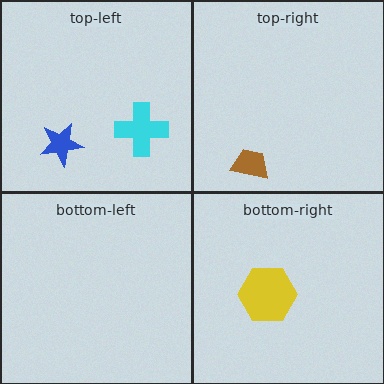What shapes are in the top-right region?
The brown trapezoid.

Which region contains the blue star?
The top-left region.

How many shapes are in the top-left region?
2.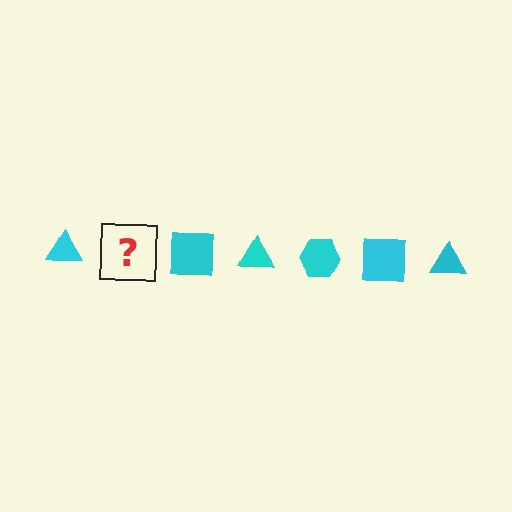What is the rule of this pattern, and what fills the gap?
The rule is that the pattern cycles through triangle, hexagon, square shapes in cyan. The gap should be filled with a cyan hexagon.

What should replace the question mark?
The question mark should be replaced with a cyan hexagon.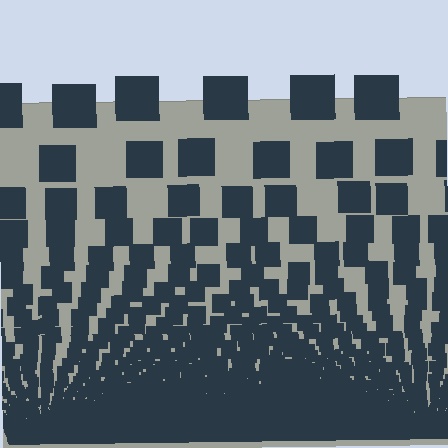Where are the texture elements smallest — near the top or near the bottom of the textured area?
Near the bottom.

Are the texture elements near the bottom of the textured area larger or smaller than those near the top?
Smaller. The gradient is inverted — elements near the bottom are smaller and denser.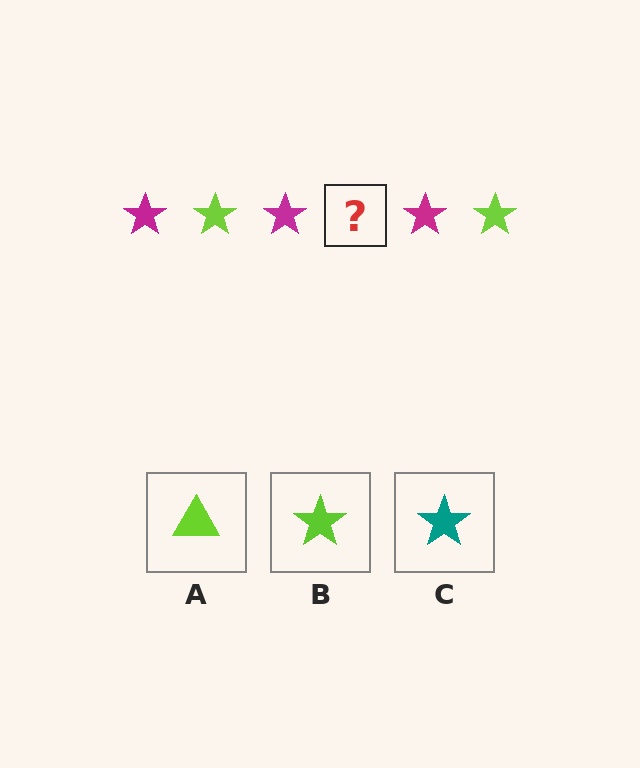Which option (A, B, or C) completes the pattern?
B.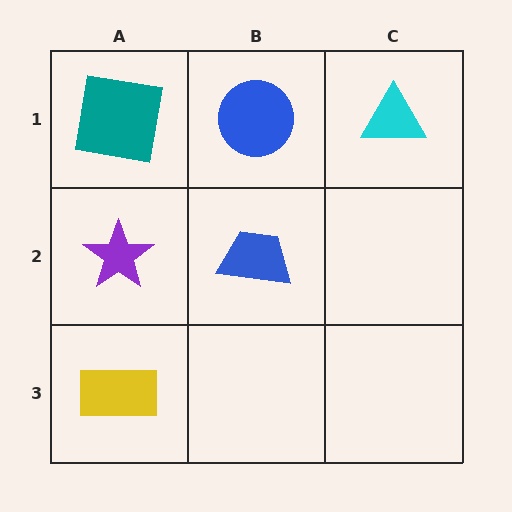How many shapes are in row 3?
1 shape.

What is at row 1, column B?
A blue circle.